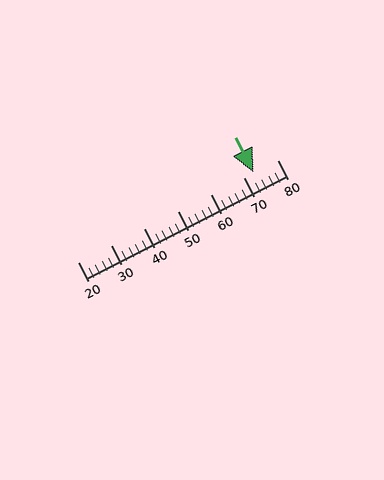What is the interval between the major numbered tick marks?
The major tick marks are spaced 10 units apart.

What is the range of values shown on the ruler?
The ruler shows values from 20 to 80.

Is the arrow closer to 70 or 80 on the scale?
The arrow is closer to 70.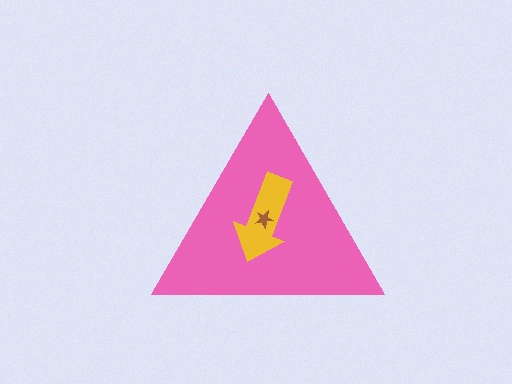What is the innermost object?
The brown star.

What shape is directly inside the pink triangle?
The yellow arrow.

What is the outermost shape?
The pink triangle.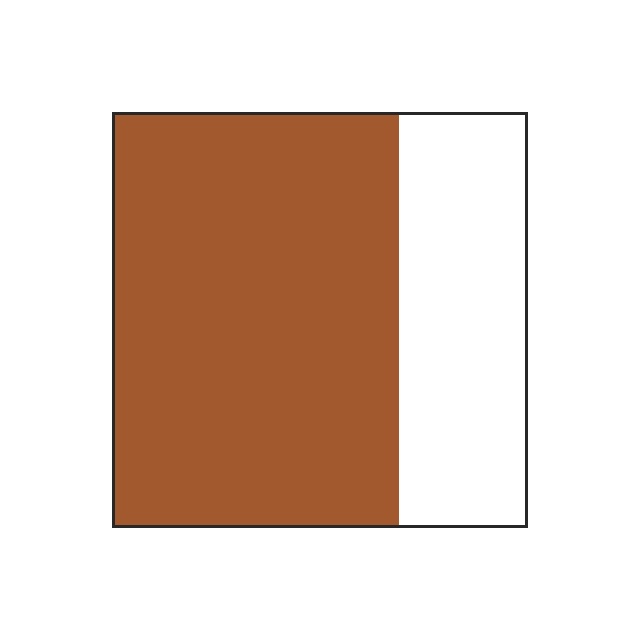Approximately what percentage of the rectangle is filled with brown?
Approximately 70%.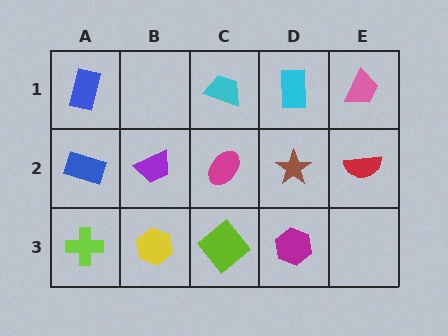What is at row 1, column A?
A blue rectangle.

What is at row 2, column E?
A red semicircle.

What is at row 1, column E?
A pink trapezoid.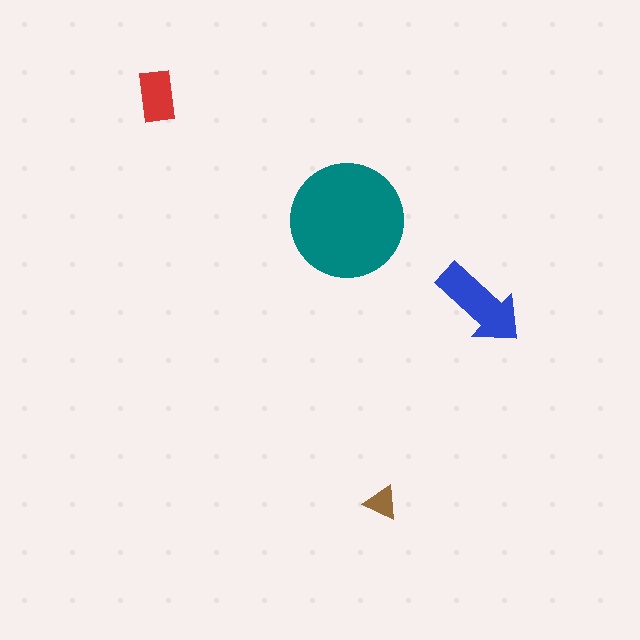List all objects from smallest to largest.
The brown triangle, the red rectangle, the blue arrow, the teal circle.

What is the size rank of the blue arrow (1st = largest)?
2nd.